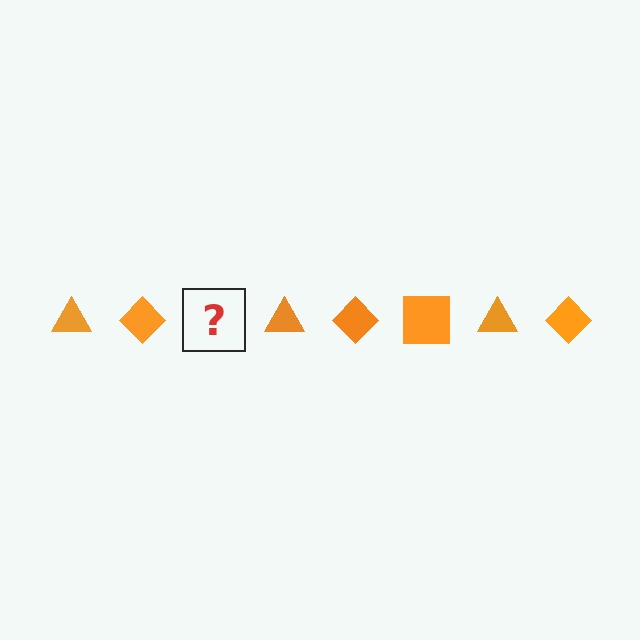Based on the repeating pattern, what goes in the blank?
The blank should be an orange square.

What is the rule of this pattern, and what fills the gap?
The rule is that the pattern cycles through triangle, diamond, square shapes in orange. The gap should be filled with an orange square.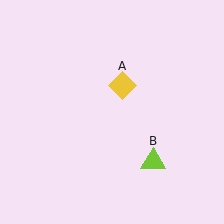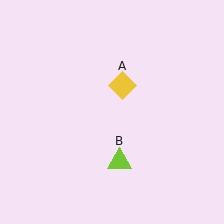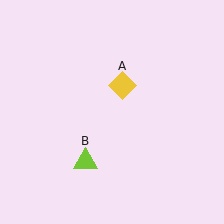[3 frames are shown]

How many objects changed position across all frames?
1 object changed position: lime triangle (object B).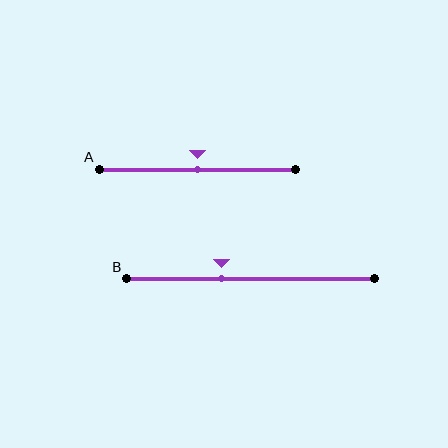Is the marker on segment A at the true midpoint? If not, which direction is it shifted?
Yes, the marker on segment A is at the true midpoint.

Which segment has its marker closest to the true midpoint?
Segment A has its marker closest to the true midpoint.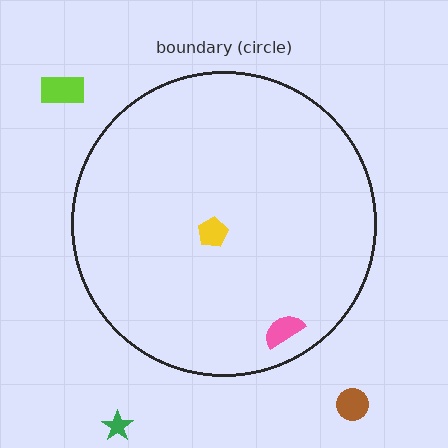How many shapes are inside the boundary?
2 inside, 3 outside.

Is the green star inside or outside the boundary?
Outside.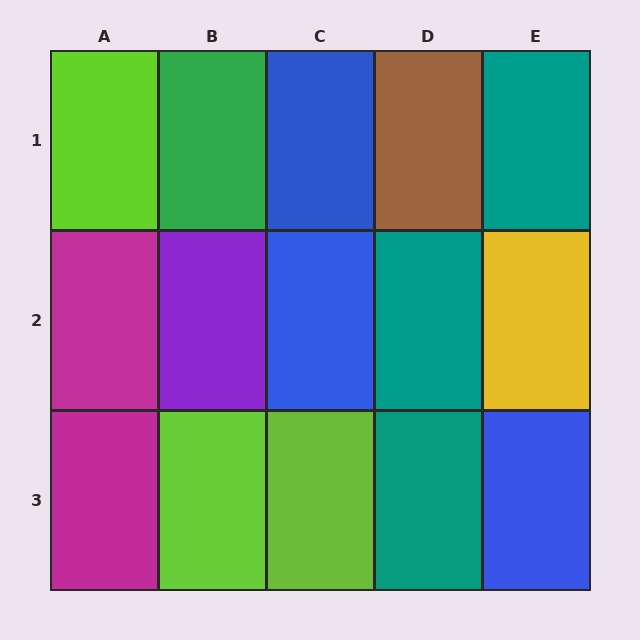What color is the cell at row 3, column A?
Magenta.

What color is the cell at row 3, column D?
Teal.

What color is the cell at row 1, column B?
Green.